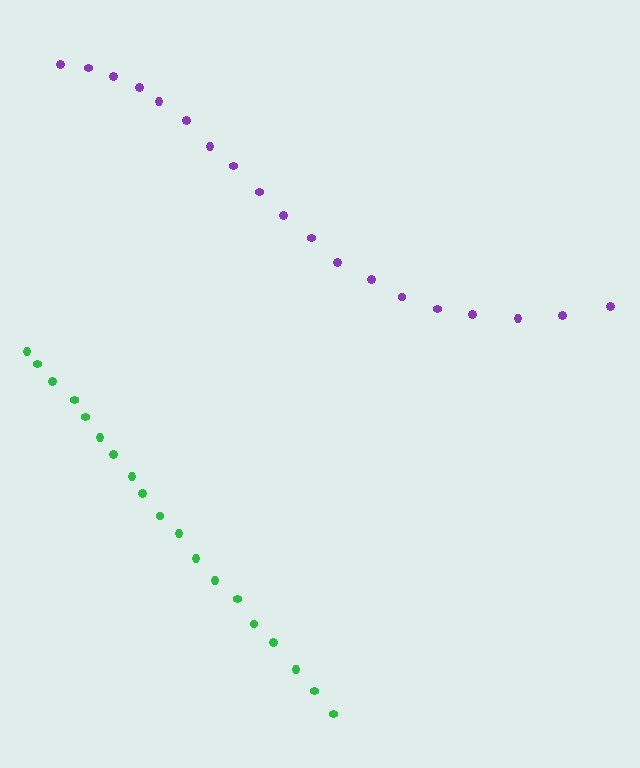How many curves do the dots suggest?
There are 2 distinct paths.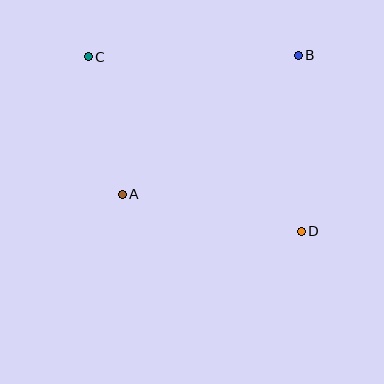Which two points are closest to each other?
Points A and C are closest to each other.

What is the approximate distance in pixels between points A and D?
The distance between A and D is approximately 183 pixels.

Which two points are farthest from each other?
Points C and D are farthest from each other.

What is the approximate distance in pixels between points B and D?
The distance between B and D is approximately 176 pixels.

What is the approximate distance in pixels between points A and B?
The distance between A and B is approximately 224 pixels.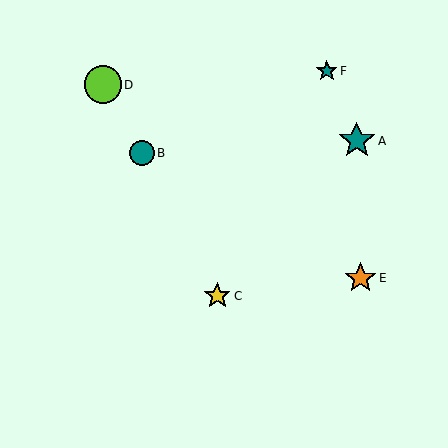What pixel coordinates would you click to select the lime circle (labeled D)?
Click at (103, 85) to select the lime circle D.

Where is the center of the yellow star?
The center of the yellow star is at (217, 296).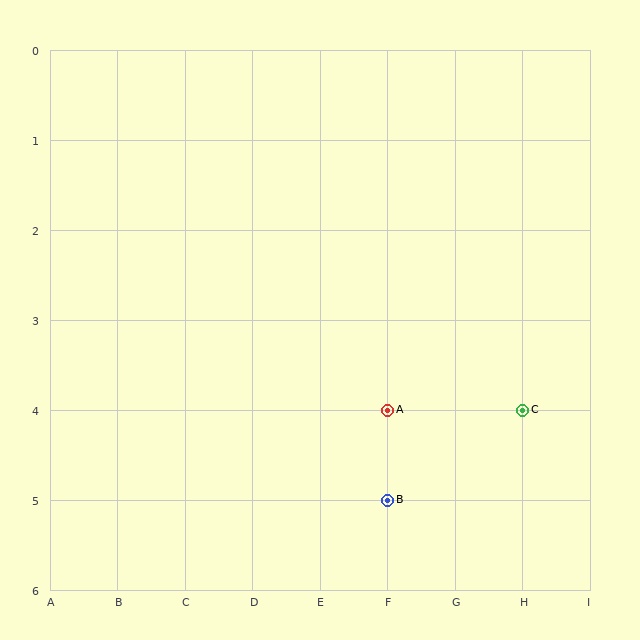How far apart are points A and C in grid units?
Points A and C are 2 columns apart.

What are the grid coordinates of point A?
Point A is at grid coordinates (F, 4).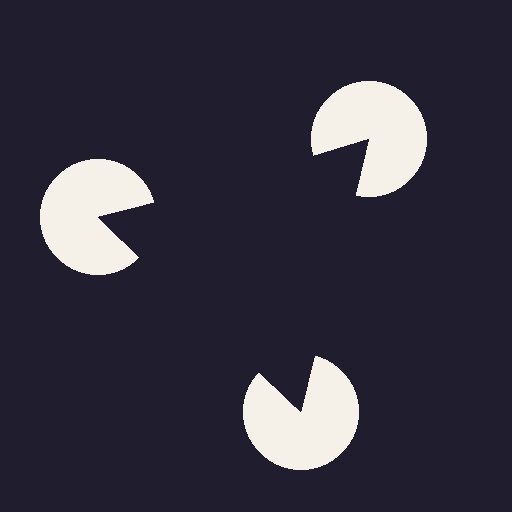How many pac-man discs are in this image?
There are 3 — one at each vertex of the illusory triangle.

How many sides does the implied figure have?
3 sides.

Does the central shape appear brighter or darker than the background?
It typically appears slightly darker than the background, even though no actual brightness change is drawn.